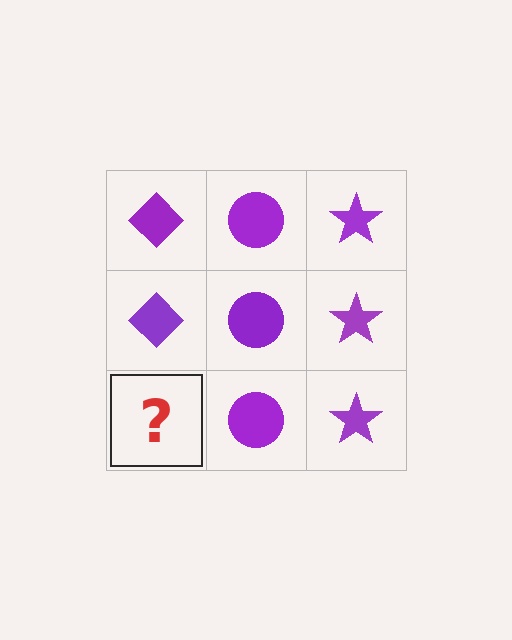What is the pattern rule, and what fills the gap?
The rule is that each column has a consistent shape. The gap should be filled with a purple diamond.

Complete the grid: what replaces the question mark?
The question mark should be replaced with a purple diamond.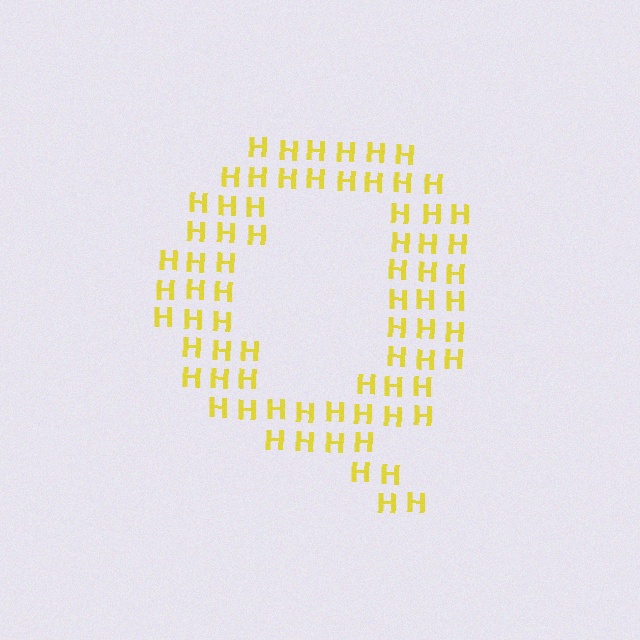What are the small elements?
The small elements are letter H's.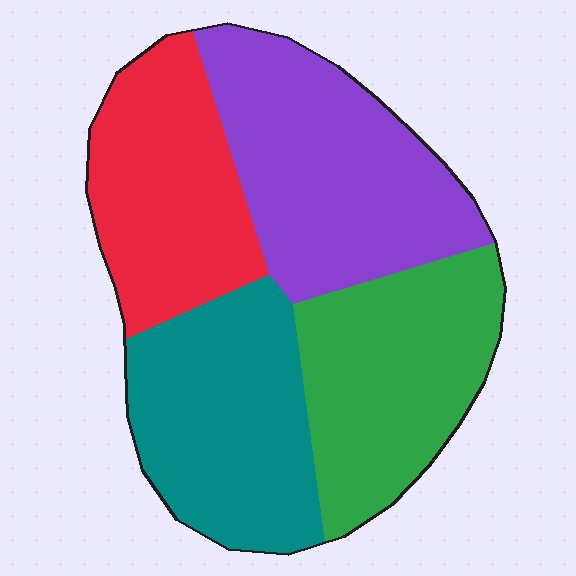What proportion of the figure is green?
Green covers 24% of the figure.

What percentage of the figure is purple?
Purple takes up about one quarter (1/4) of the figure.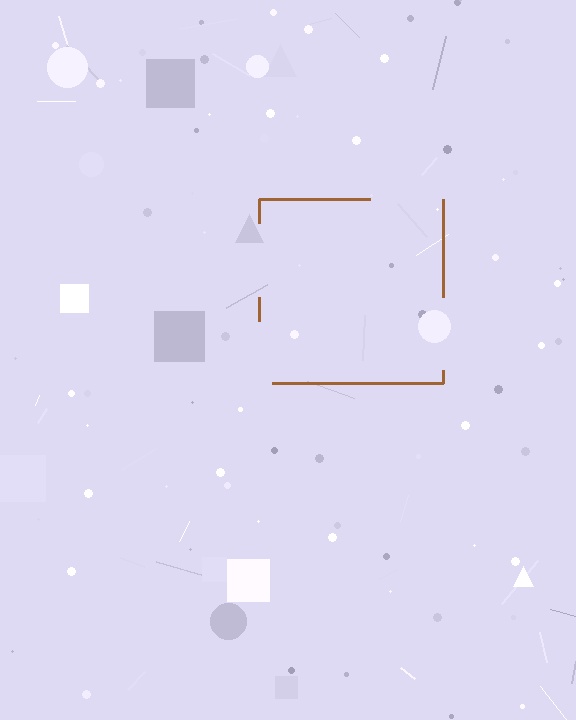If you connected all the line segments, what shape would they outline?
They would outline a square.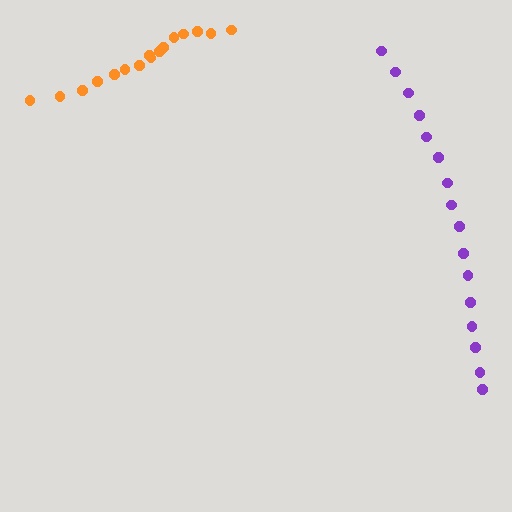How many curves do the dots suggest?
There are 2 distinct paths.